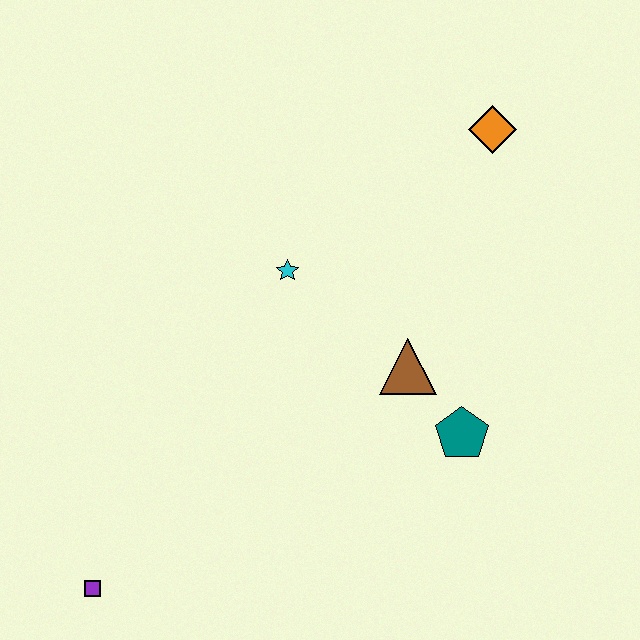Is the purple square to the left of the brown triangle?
Yes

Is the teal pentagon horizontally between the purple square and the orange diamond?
Yes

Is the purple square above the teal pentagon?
No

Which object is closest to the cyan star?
The brown triangle is closest to the cyan star.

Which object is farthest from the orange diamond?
The purple square is farthest from the orange diamond.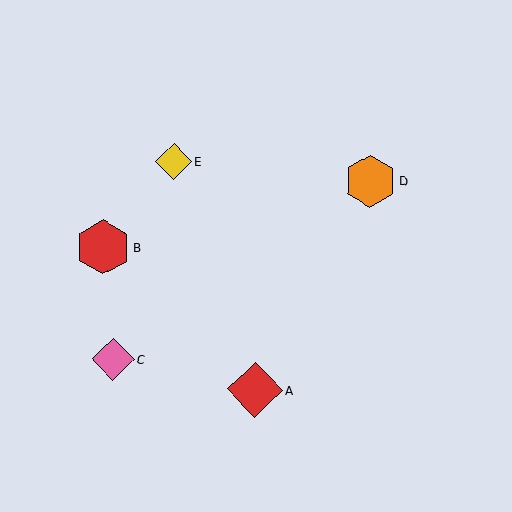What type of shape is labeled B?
Shape B is a red hexagon.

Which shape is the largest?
The red diamond (labeled A) is the largest.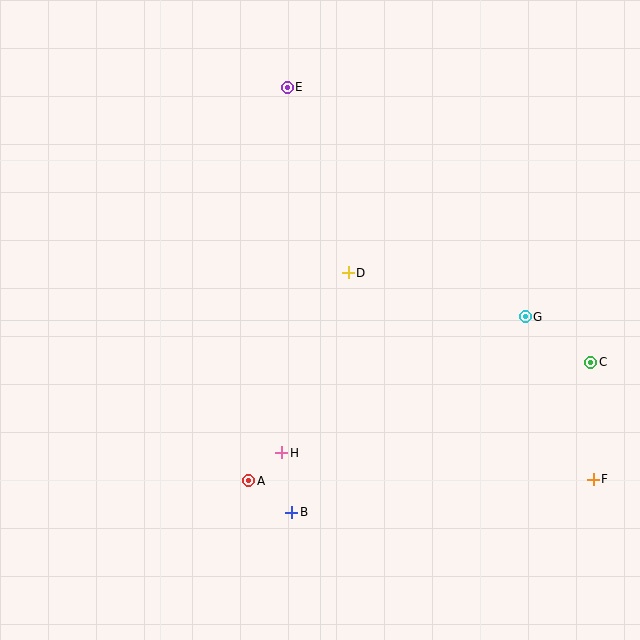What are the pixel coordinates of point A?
Point A is at (249, 481).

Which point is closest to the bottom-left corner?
Point A is closest to the bottom-left corner.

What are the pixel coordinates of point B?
Point B is at (292, 512).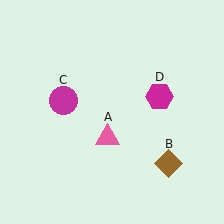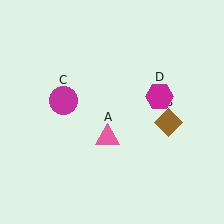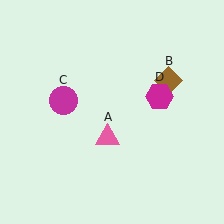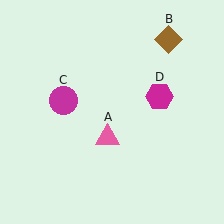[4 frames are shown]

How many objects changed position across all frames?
1 object changed position: brown diamond (object B).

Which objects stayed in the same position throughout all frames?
Pink triangle (object A) and magenta circle (object C) and magenta hexagon (object D) remained stationary.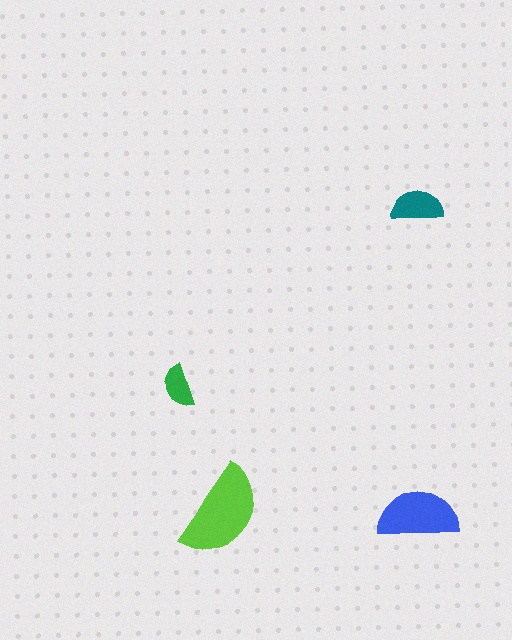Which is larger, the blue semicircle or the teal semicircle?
The blue one.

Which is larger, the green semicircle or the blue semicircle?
The blue one.